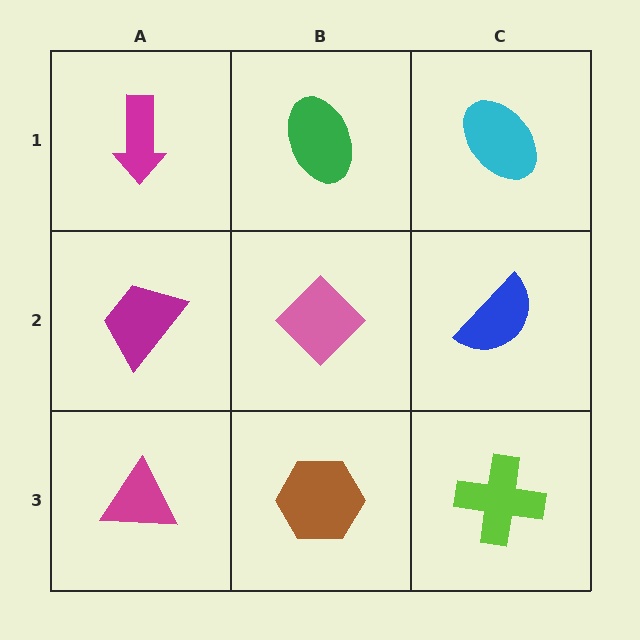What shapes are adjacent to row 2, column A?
A magenta arrow (row 1, column A), a magenta triangle (row 3, column A), a pink diamond (row 2, column B).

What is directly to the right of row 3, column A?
A brown hexagon.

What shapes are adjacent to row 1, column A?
A magenta trapezoid (row 2, column A), a green ellipse (row 1, column B).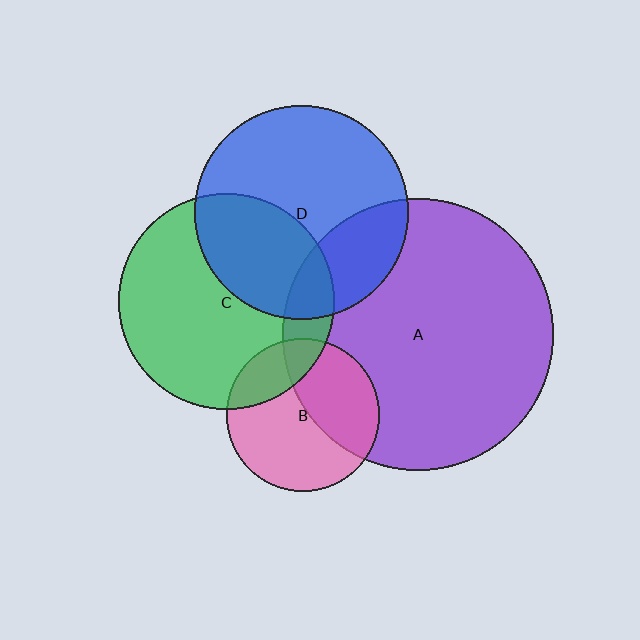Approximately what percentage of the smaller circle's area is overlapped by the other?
Approximately 20%.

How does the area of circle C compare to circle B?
Approximately 2.0 times.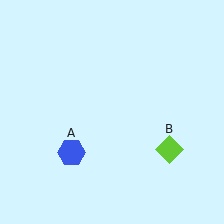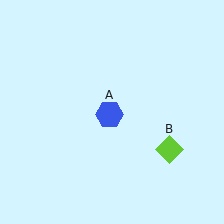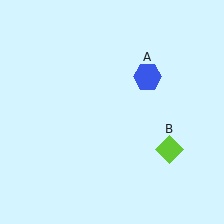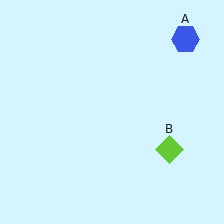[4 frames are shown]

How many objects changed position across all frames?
1 object changed position: blue hexagon (object A).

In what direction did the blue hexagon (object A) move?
The blue hexagon (object A) moved up and to the right.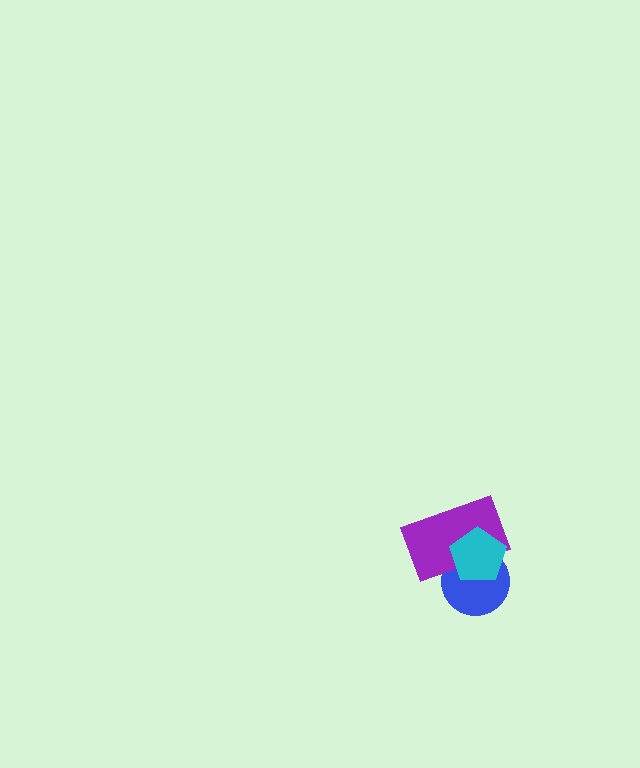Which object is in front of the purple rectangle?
The cyan pentagon is in front of the purple rectangle.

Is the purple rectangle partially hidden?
Yes, it is partially covered by another shape.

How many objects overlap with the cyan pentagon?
2 objects overlap with the cyan pentagon.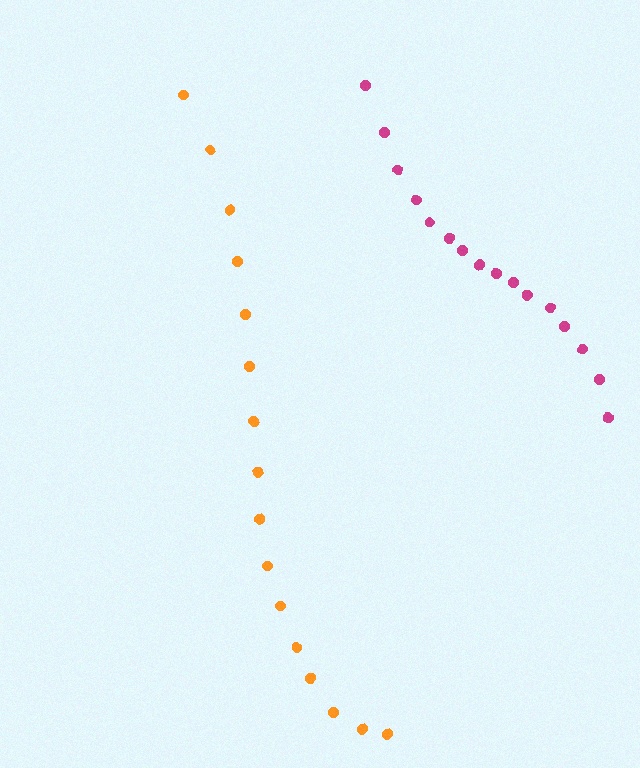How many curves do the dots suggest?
There are 2 distinct paths.